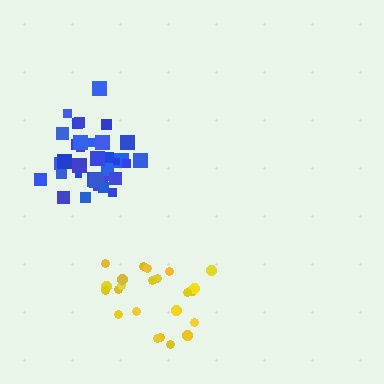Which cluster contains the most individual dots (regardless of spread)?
Blue (34).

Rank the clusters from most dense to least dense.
blue, yellow.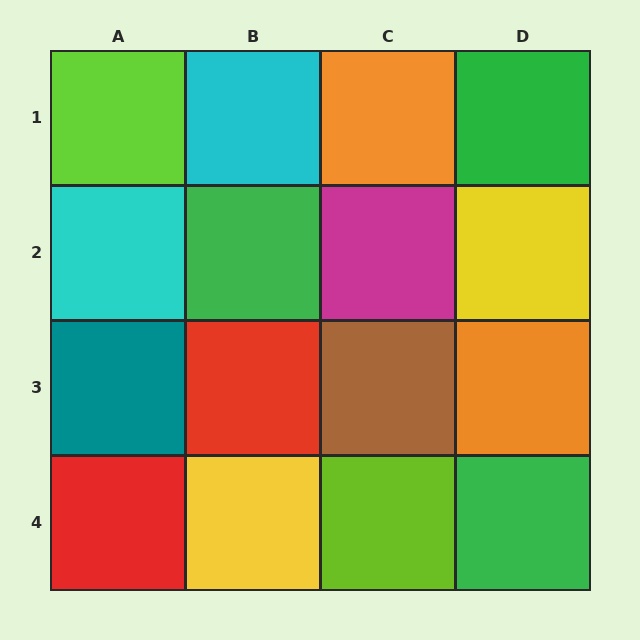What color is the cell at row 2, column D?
Yellow.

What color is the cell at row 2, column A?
Cyan.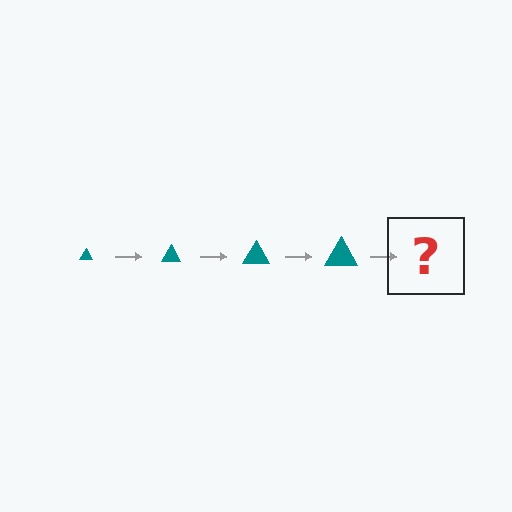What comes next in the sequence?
The next element should be a teal triangle, larger than the previous one.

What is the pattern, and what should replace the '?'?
The pattern is that the triangle gets progressively larger each step. The '?' should be a teal triangle, larger than the previous one.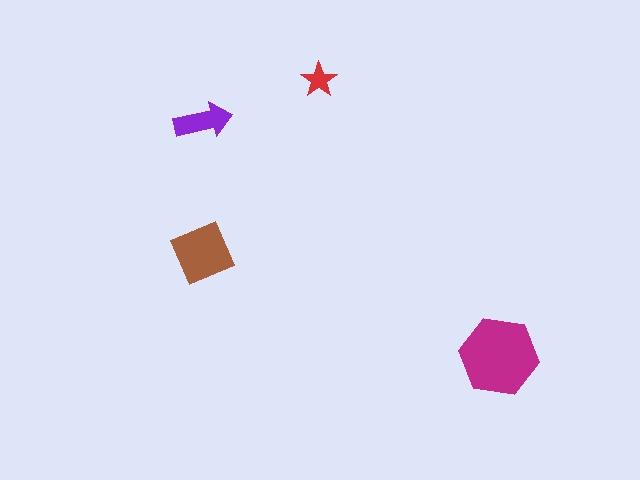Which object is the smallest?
The red star.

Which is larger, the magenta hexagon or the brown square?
The magenta hexagon.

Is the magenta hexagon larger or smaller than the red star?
Larger.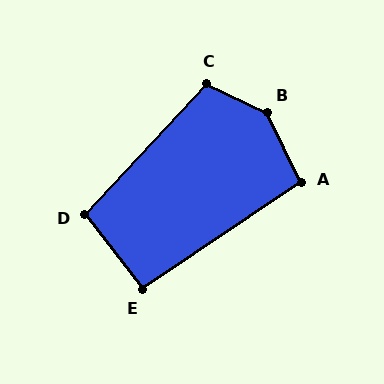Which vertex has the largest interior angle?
B, at approximately 141 degrees.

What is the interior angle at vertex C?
Approximately 107 degrees (obtuse).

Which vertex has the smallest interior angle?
E, at approximately 93 degrees.